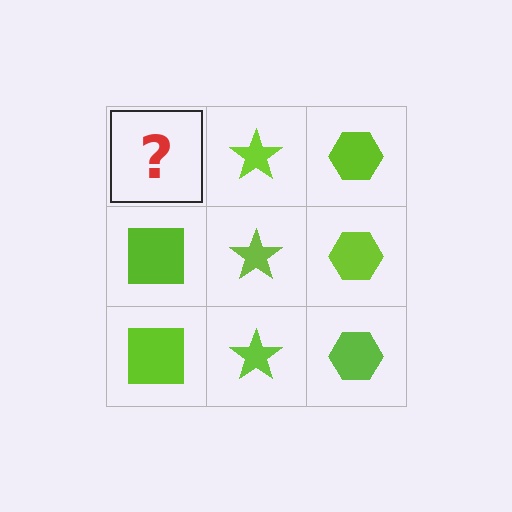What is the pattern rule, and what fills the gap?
The rule is that each column has a consistent shape. The gap should be filled with a lime square.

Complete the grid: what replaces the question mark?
The question mark should be replaced with a lime square.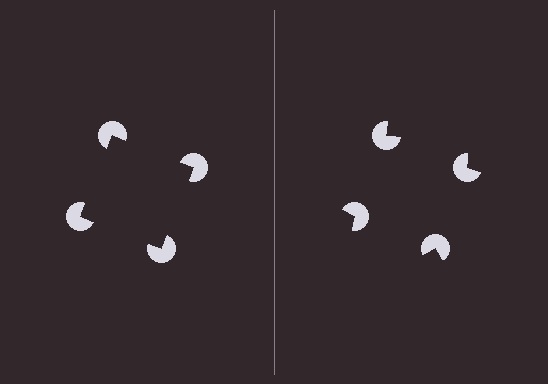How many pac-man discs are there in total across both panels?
8 — 4 on each side.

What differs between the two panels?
The pac-man discs are positioned identically on both sides; only the wedge orientations differ. On the left they align to a square; on the right they are misaligned.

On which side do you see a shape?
An illusory square appears on the left side. On the right side the wedge cuts are rotated, so no coherent shape forms.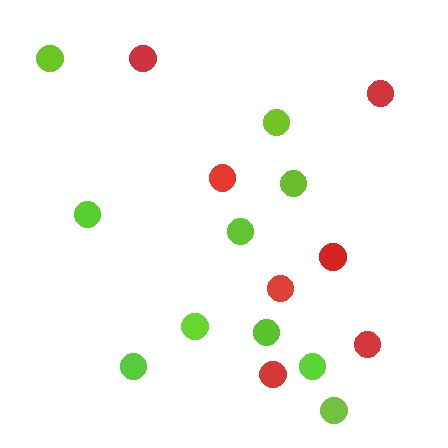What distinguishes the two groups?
There are 2 groups: one group of red circles (7) and one group of lime circles (10).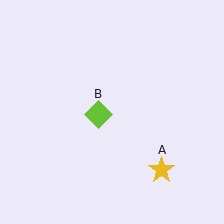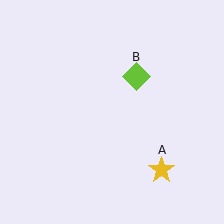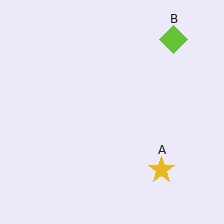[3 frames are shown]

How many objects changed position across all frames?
1 object changed position: lime diamond (object B).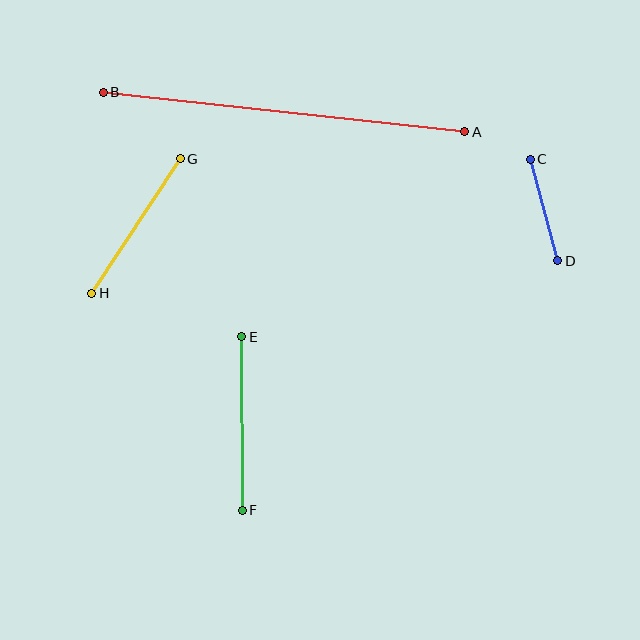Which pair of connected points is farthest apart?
Points A and B are farthest apart.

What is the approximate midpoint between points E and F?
The midpoint is at approximately (242, 423) pixels.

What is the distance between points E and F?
The distance is approximately 173 pixels.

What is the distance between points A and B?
The distance is approximately 364 pixels.